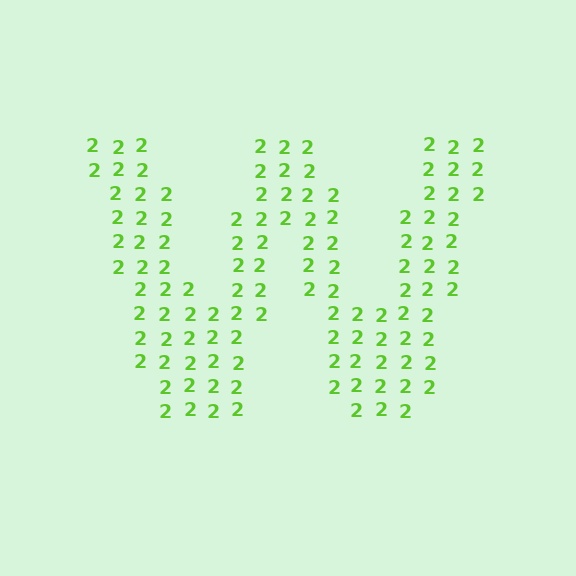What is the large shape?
The large shape is the letter W.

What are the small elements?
The small elements are digit 2's.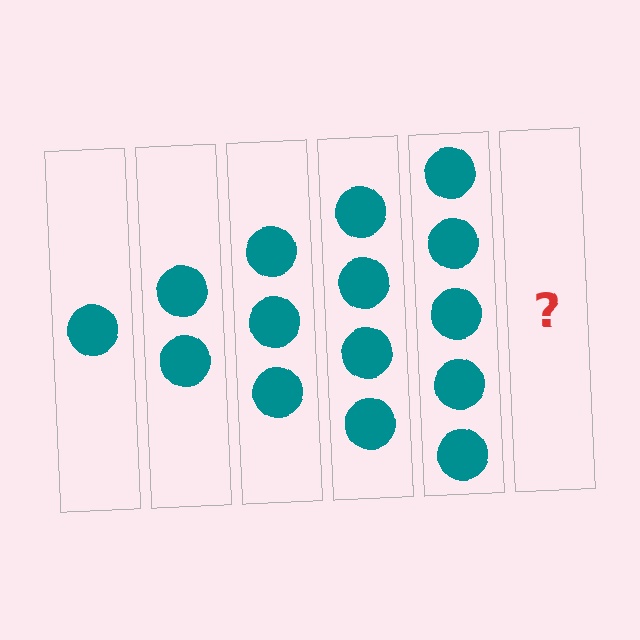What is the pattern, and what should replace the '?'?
The pattern is that each step adds one more circle. The '?' should be 6 circles.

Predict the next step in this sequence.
The next step is 6 circles.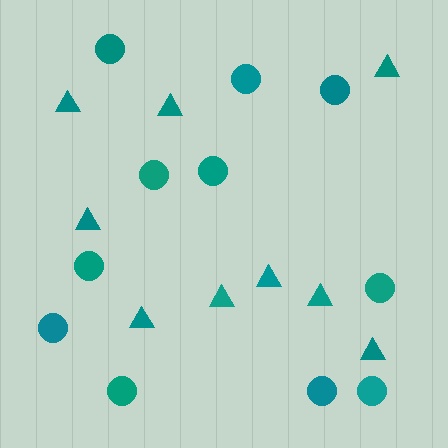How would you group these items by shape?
There are 2 groups: one group of triangles (9) and one group of circles (11).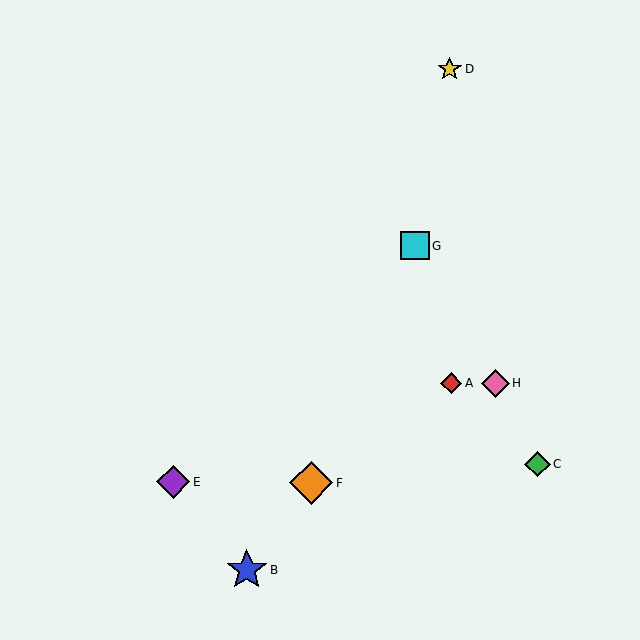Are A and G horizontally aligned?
No, A is at y≈383 and G is at y≈246.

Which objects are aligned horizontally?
Objects A, H are aligned horizontally.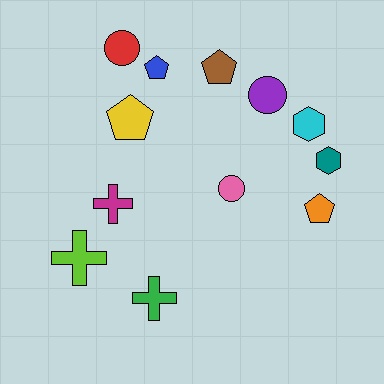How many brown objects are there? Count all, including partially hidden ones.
There is 1 brown object.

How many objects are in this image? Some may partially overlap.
There are 12 objects.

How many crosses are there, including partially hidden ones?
There are 3 crosses.